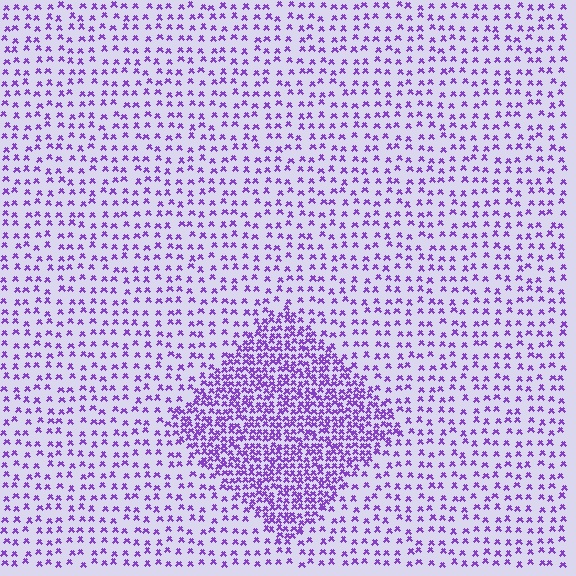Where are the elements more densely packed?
The elements are more densely packed inside the diamond boundary.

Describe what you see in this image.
The image contains small purple elements arranged at two different densities. A diamond-shaped region is visible where the elements are more densely packed than the surrounding area.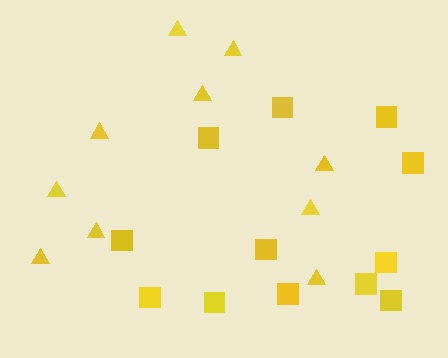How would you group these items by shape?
There are 2 groups: one group of triangles (10) and one group of squares (12).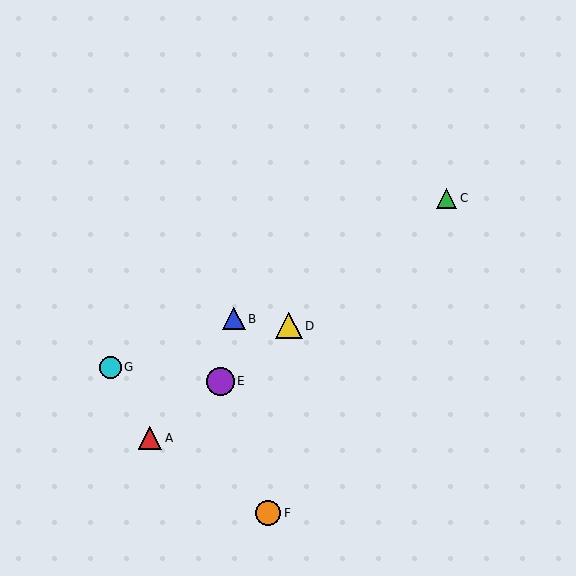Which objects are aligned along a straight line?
Objects A, C, D, E are aligned along a straight line.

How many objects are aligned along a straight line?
4 objects (A, C, D, E) are aligned along a straight line.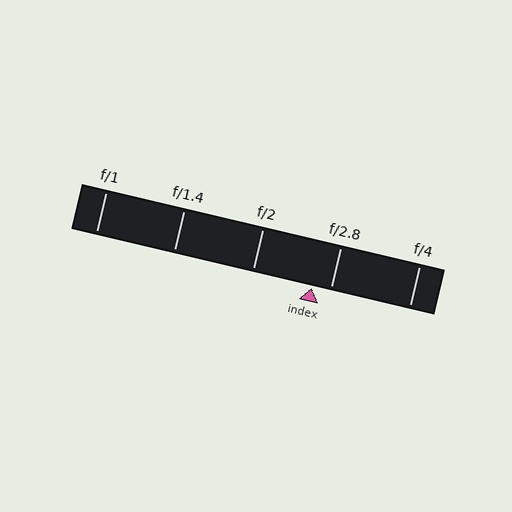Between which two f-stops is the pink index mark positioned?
The index mark is between f/2 and f/2.8.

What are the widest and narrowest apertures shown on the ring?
The widest aperture shown is f/1 and the narrowest is f/4.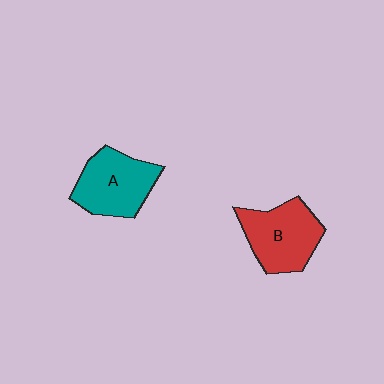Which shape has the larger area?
Shape B (red).